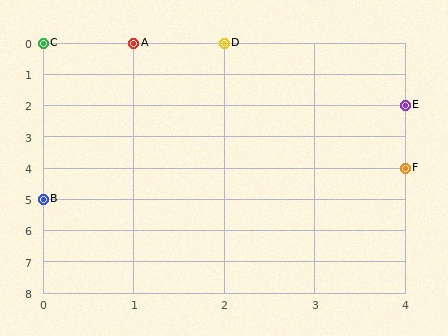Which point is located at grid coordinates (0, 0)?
Point C is at (0, 0).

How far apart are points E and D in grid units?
Points E and D are 2 columns and 2 rows apart (about 2.8 grid units diagonally).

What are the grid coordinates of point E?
Point E is at grid coordinates (4, 2).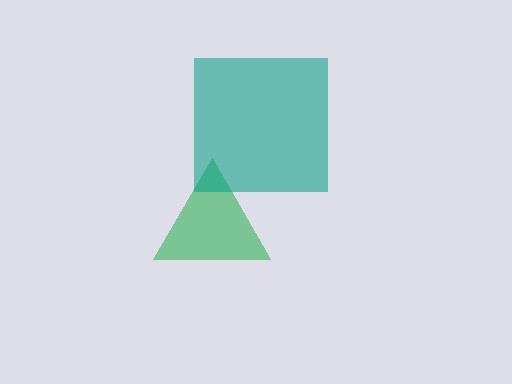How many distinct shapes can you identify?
There are 2 distinct shapes: a green triangle, a teal square.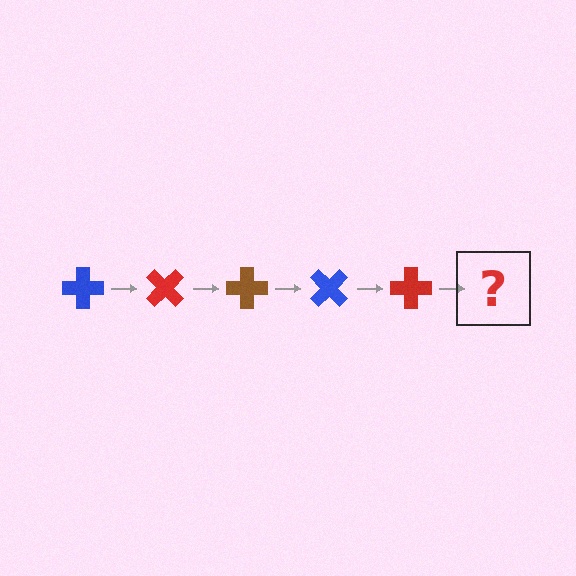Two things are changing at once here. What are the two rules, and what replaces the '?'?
The two rules are that it rotates 45 degrees each step and the color cycles through blue, red, and brown. The '?' should be a brown cross, rotated 225 degrees from the start.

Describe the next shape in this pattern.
It should be a brown cross, rotated 225 degrees from the start.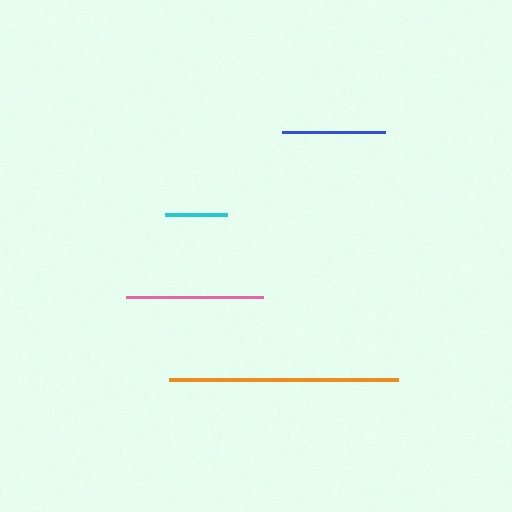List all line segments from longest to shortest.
From longest to shortest: orange, pink, blue, cyan.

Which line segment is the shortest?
The cyan line is the shortest at approximately 62 pixels.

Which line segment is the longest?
The orange line is the longest at approximately 229 pixels.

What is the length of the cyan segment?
The cyan segment is approximately 62 pixels long.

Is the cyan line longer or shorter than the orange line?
The orange line is longer than the cyan line.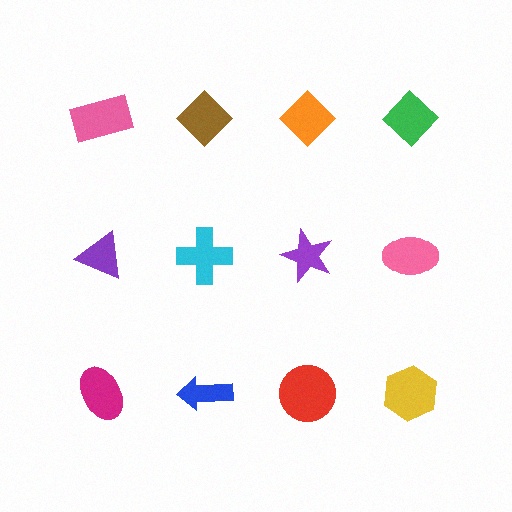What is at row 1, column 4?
A green diamond.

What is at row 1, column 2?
A brown diamond.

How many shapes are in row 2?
4 shapes.